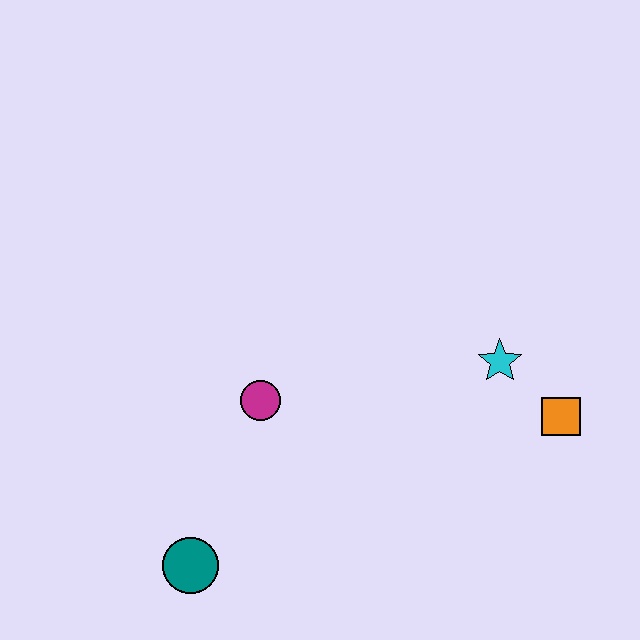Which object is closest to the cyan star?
The orange square is closest to the cyan star.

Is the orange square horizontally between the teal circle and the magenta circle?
No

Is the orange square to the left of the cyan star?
No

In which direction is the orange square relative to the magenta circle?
The orange square is to the right of the magenta circle.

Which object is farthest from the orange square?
The teal circle is farthest from the orange square.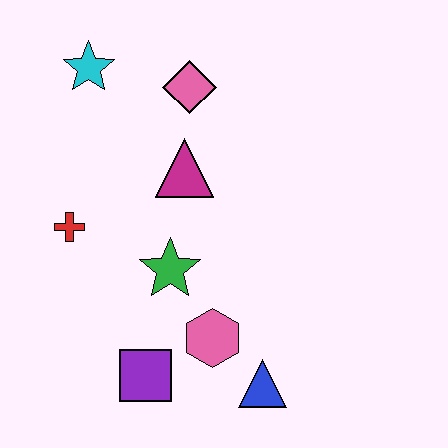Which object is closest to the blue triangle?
The pink hexagon is closest to the blue triangle.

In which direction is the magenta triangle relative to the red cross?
The magenta triangle is to the right of the red cross.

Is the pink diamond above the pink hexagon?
Yes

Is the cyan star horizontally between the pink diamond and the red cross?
Yes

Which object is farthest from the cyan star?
The blue triangle is farthest from the cyan star.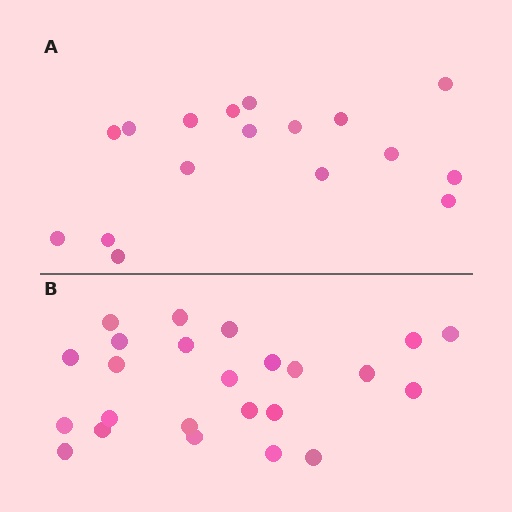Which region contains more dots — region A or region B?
Region B (the bottom region) has more dots.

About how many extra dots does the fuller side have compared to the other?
Region B has roughly 8 or so more dots than region A.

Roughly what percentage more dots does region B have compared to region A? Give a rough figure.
About 40% more.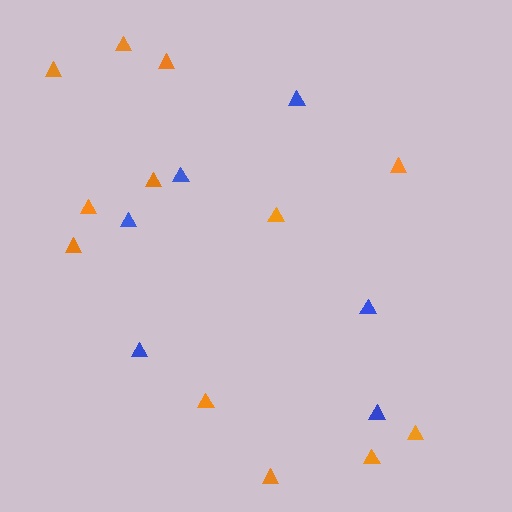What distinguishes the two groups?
There are 2 groups: one group of orange triangles (12) and one group of blue triangles (6).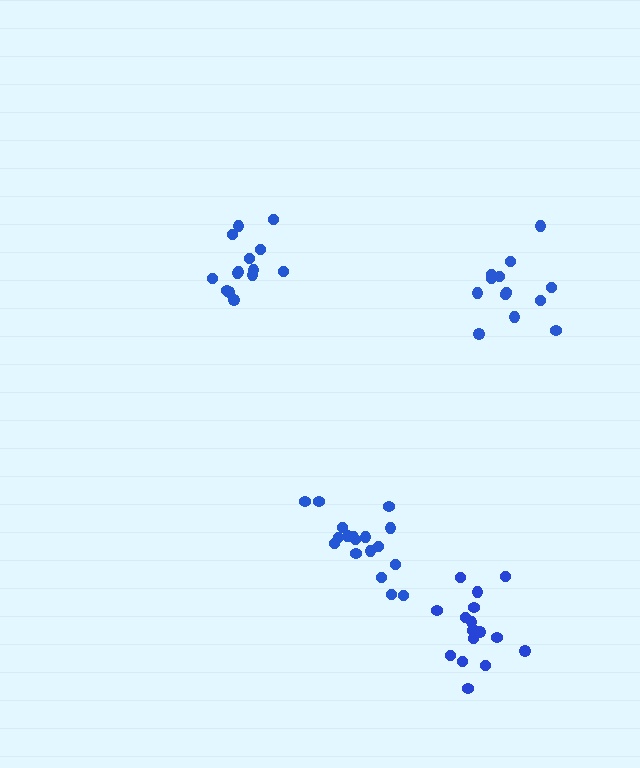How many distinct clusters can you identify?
There are 4 distinct clusters.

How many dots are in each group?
Group 1: 14 dots, Group 2: 13 dots, Group 3: 18 dots, Group 4: 17 dots (62 total).